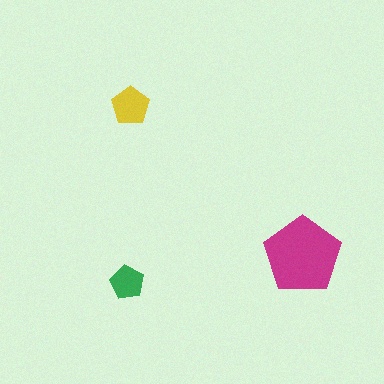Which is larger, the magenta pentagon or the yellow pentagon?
The magenta one.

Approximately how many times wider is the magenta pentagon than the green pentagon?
About 2 times wider.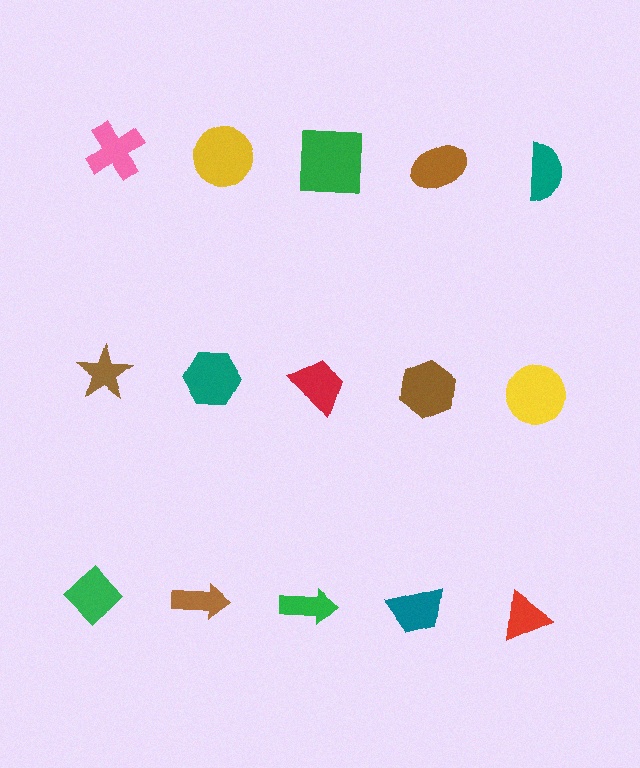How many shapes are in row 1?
5 shapes.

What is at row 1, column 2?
A yellow circle.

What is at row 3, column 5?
A red triangle.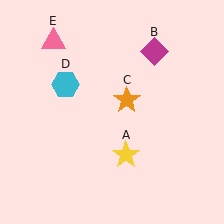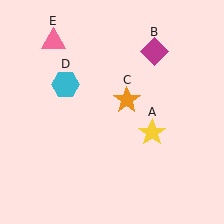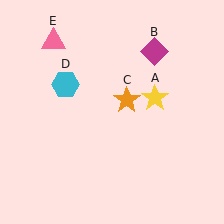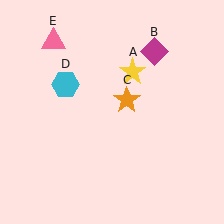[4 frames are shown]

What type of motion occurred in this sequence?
The yellow star (object A) rotated counterclockwise around the center of the scene.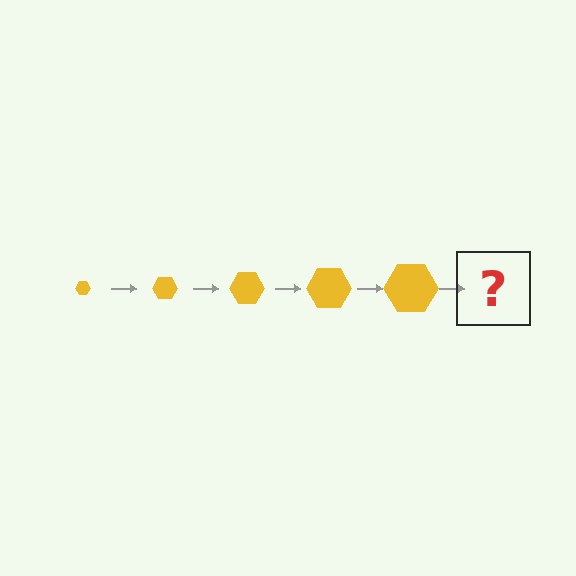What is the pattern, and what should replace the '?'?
The pattern is that the hexagon gets progressively larger each step. The '?' should be a yellow hexagon, larger than the previous one.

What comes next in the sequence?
The next element should be a yellow hexagon, larger than the previous one.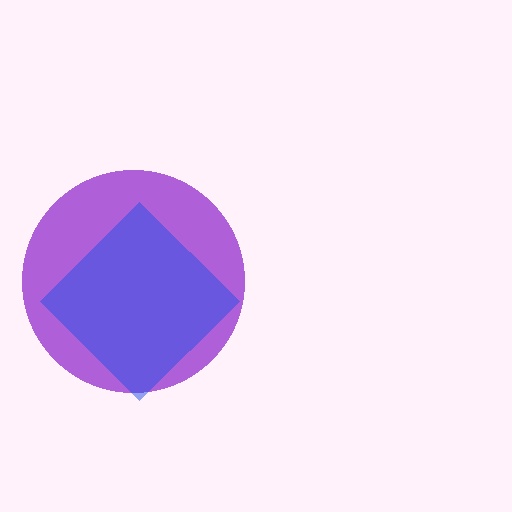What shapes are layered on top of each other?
The layered shapes are: a purple circle, a blue diamond.